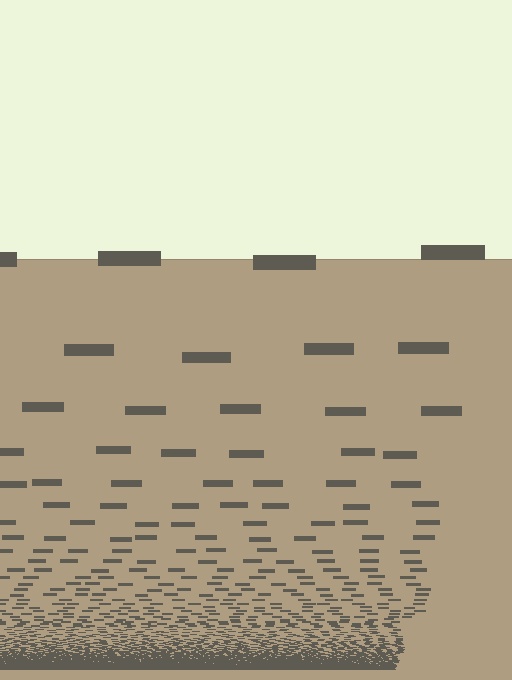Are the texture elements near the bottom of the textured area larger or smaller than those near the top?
Smaller. The gradient is inverted — elements near the bottom are smaller and denser.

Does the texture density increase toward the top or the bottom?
Density increases toward the bottom.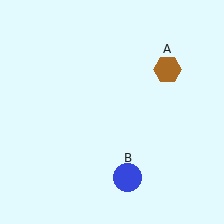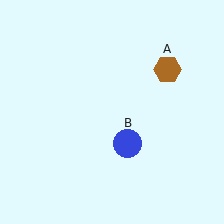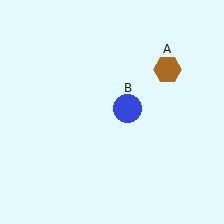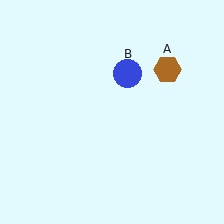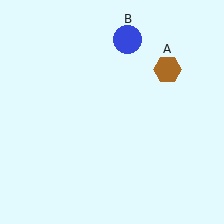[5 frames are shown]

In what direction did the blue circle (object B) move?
The blue circle (object B) moved up.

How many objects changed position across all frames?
1 object changed position: blue circle (object B).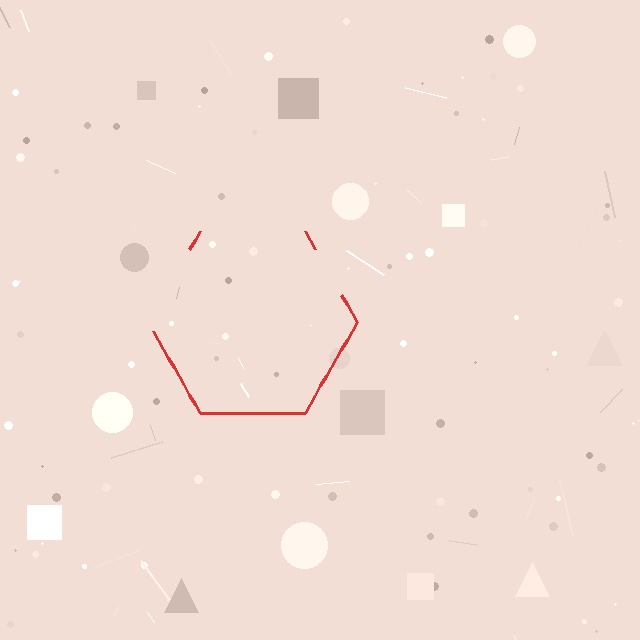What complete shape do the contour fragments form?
The contour fragments form a hexagon.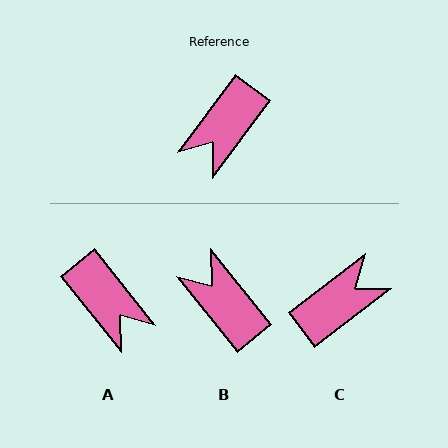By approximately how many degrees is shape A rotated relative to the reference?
Approximately 75 degrees counter-clockwise.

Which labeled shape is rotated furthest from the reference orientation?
C, about 164 degrees away.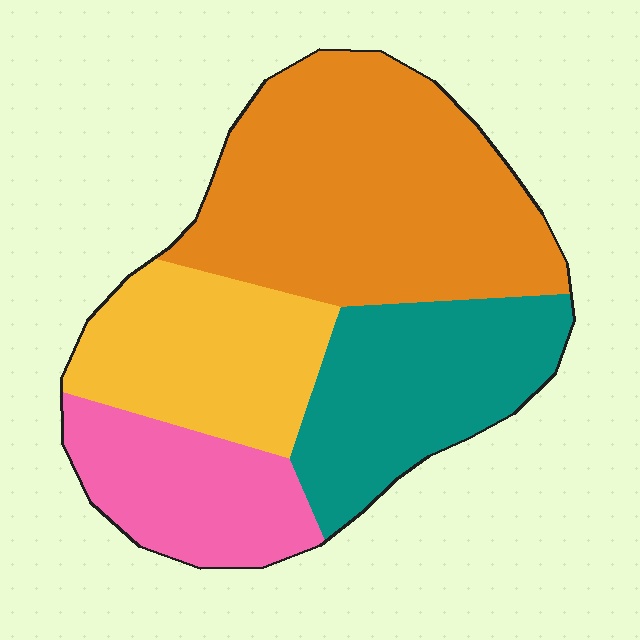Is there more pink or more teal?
Teal.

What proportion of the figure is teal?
Teal takes up about one quarter (1/4) of the figure.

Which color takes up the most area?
Orange, at roughly 40%.